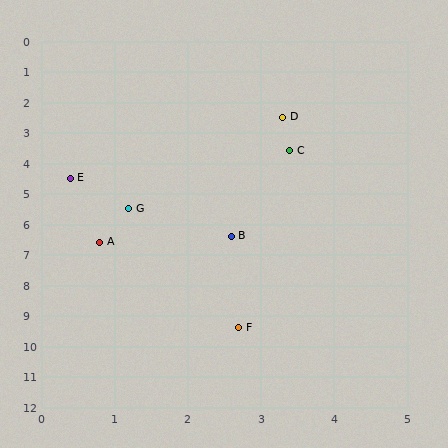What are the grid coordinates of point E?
Point E is at approximately (0.4, 4.5).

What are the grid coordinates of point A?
Point A is at approximately (0.8, 6.6).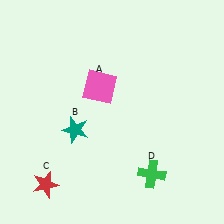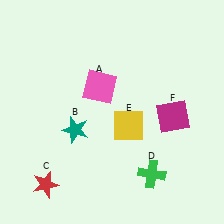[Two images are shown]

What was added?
A yellow square (E), a magenta square (F) were added in Image 2.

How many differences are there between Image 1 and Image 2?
There are 2 differences between the two images.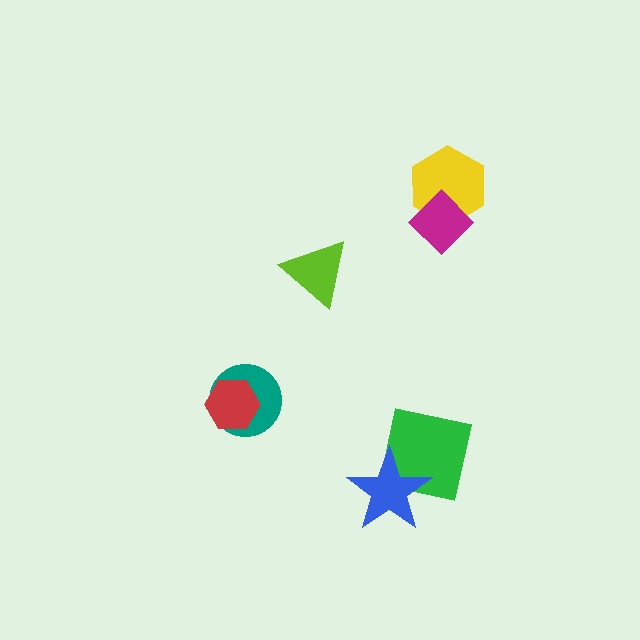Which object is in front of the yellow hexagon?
The magenta diamond is in front of the yellow hexagon.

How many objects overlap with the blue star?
1 object overlaps with the blue star.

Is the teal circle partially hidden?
Yes, it is partially covered by another shape.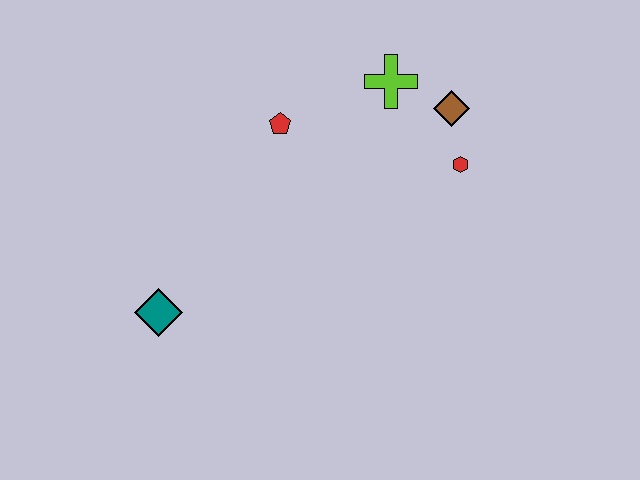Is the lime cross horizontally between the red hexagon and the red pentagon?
Yes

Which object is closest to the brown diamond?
The red hexagon is closest to the brown diamond.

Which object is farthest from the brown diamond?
The teal diamond is farthest from the brown diamond.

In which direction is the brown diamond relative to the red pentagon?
The brown diamond is to the right of the red pentagon.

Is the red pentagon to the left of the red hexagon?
Yes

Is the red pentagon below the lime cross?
Yes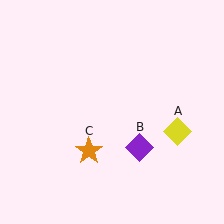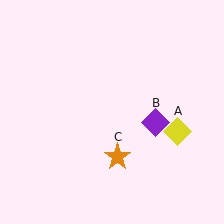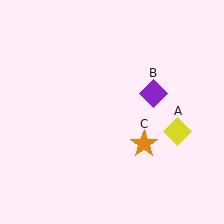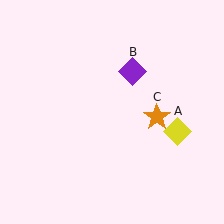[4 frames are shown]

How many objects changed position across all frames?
2 objects changed position: purple diamond (object B), orange star (object C).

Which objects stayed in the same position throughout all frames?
Yellow diamond (object A) remained stationary.